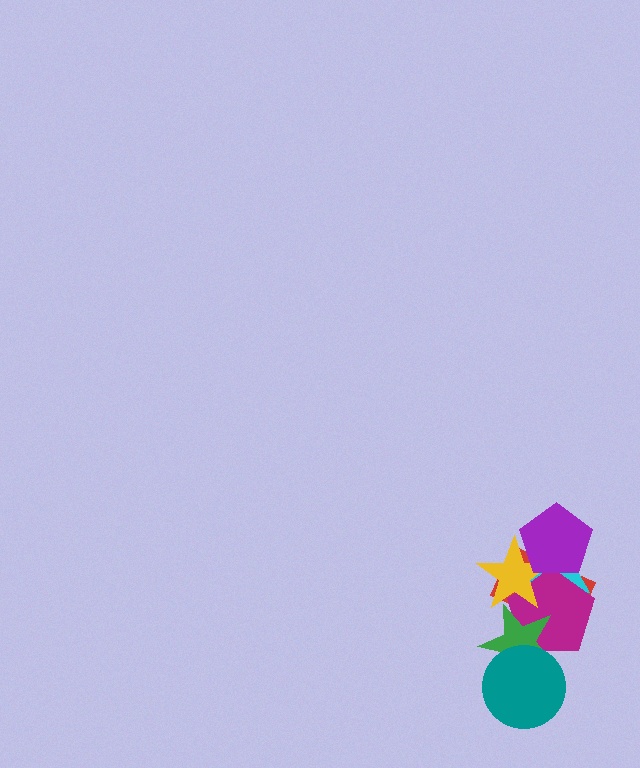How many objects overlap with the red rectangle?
5 objects overlap with the red rectangle.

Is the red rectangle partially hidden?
Yes, it is partially covered by another shape.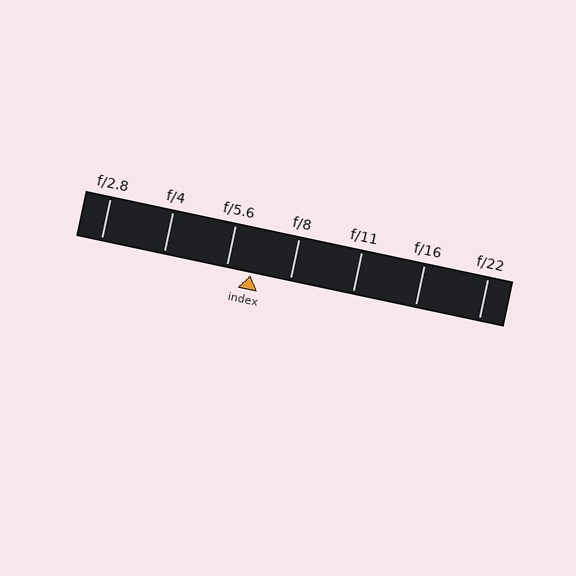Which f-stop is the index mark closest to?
The index mark is closest to f/5.6.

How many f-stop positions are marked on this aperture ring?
There are 7 f-stop positions marked.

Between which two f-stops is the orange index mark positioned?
The index mark is between f/5.6 and f/8.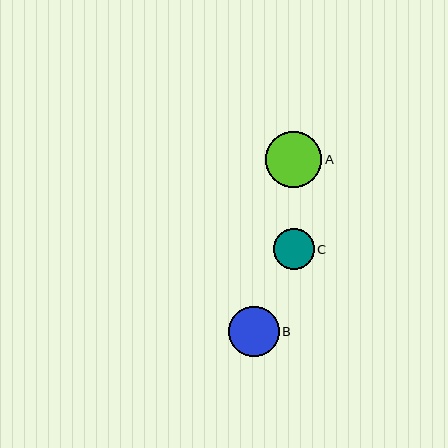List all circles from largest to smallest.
From largest to smallest: A, B, C.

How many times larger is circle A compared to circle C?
Circle A is approximately 1.4 times the size of circle C.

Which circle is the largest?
Circle A is the largest with a size of approximately 56 pixels.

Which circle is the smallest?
Circle C is the smallest with a size of approximately 41 pixels.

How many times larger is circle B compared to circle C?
Circle B is approximately 1.2 times the size of circle C.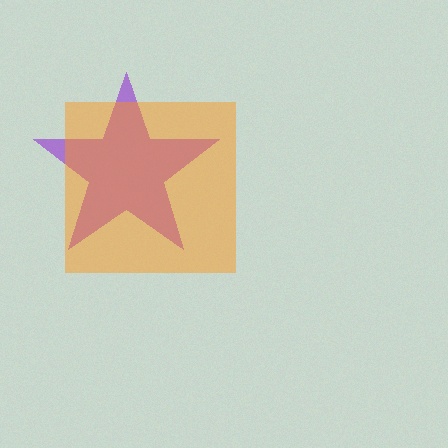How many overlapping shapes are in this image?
There are 2 overlapping shapes in the image.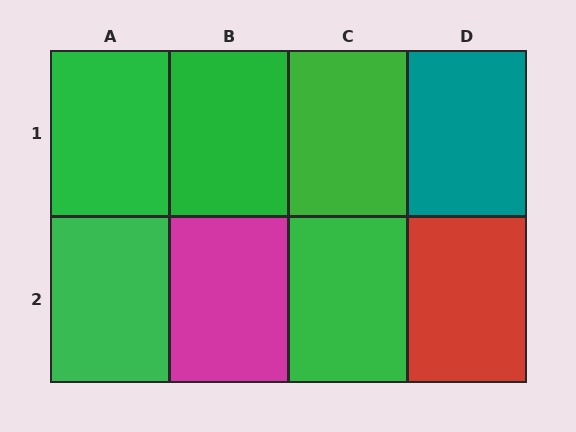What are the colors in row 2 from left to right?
Green, magenta, green, red.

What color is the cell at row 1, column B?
Green.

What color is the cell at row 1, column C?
Green.